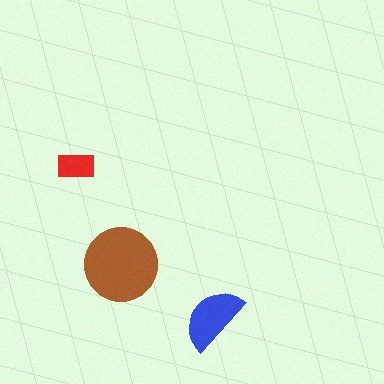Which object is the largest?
The brown circle.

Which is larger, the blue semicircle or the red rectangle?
The blue semicircle.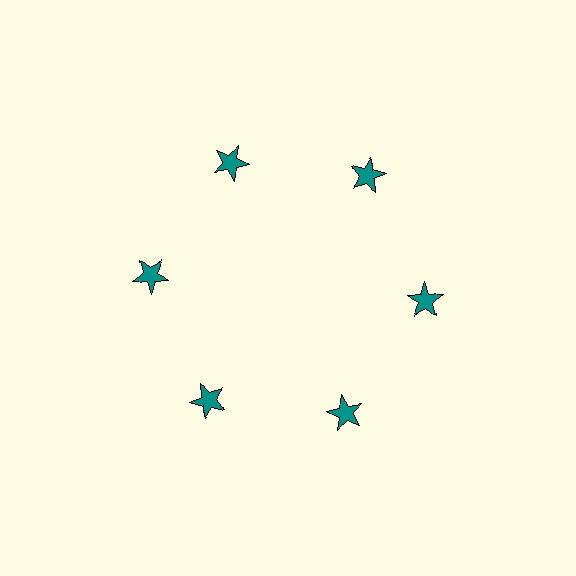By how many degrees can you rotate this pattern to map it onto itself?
The pattern maps onto itself every 60 degrees of rotation.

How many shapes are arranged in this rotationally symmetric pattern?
There are 6 shapes, arranged in 6 groups of 1.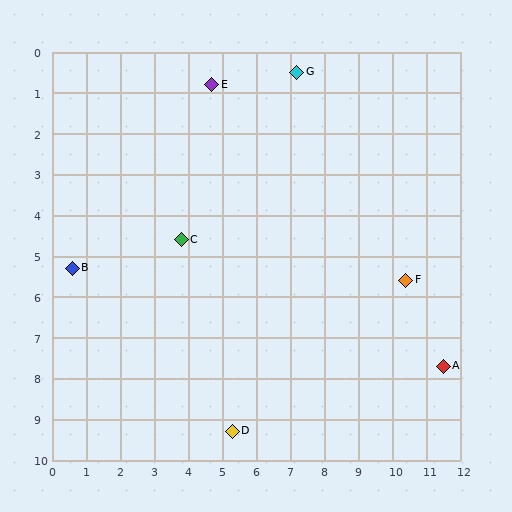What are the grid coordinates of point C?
Point C is at approximately (3.8, 4.6).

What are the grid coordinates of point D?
Point D is at approximately (5.3, 9.3).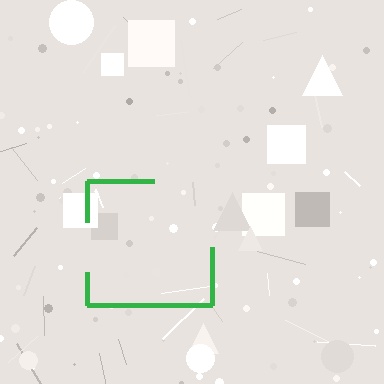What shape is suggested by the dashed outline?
The dashed outline suggests a square.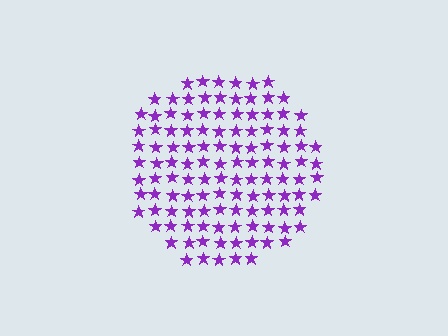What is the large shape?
The large shape is a circle.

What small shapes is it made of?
It is made of small stars.